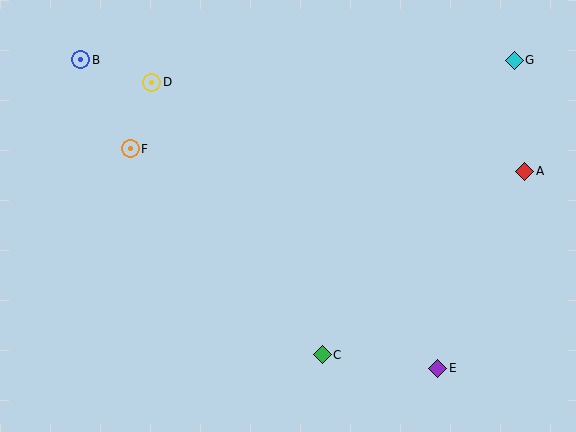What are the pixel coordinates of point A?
Point A is at (525, 171).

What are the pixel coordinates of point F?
Point F is at (130, 149).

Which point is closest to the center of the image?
Point C at (322, 355) is closest to the center.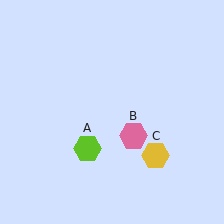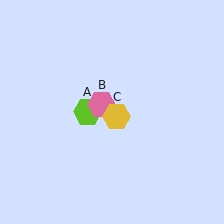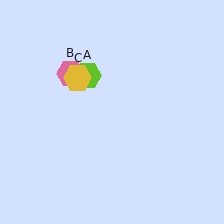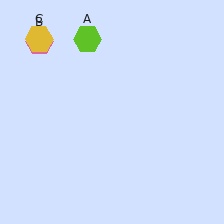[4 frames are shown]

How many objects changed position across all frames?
3 objects changed position: lime hexagon (object A), pink hexagon (object B), yellow hexagon (object C).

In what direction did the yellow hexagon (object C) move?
The yellow hexagon (object C) moved up and to the left.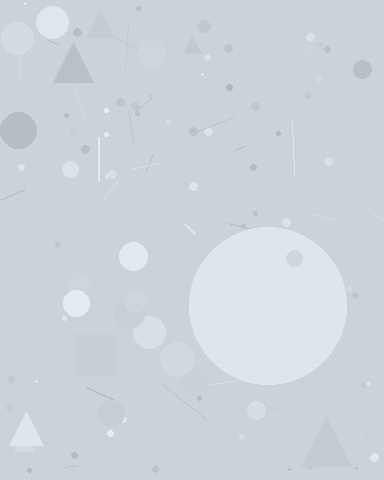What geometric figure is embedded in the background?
A circle is embedded in the background.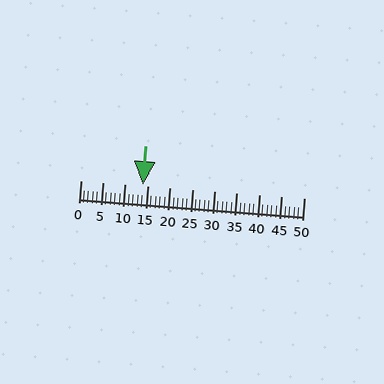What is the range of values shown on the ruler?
The ruler shows values from 0 to 50.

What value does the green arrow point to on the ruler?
The green arrow points to approximately 14.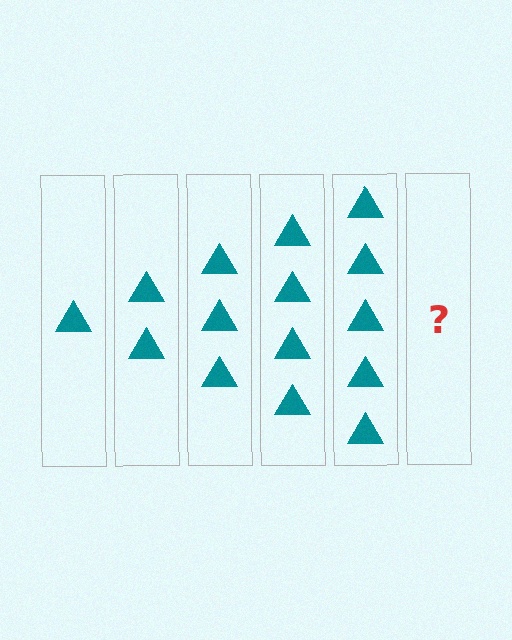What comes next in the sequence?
The next element should be 6 triangles.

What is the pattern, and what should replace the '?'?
The pattern is that each step adds one more triangle. The '?' should be 6 triangles.